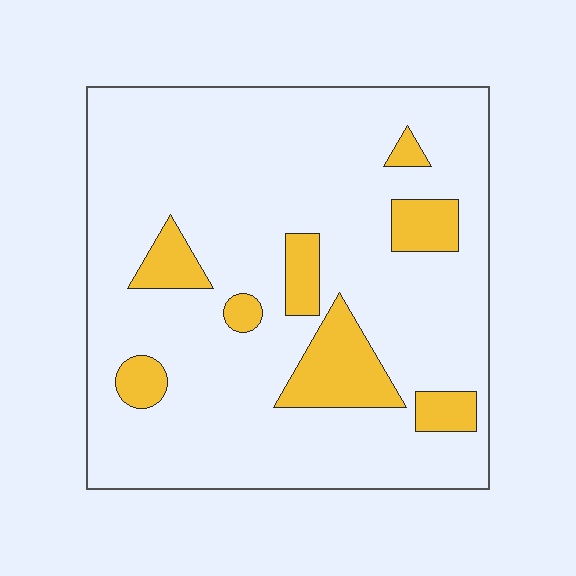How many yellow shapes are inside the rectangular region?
8.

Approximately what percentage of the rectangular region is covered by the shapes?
Approximately 15%.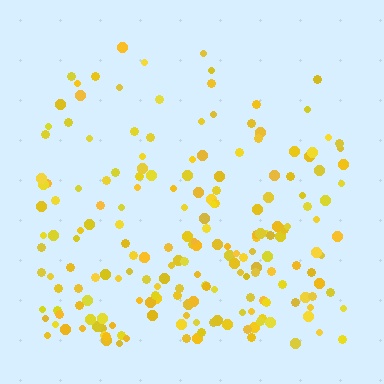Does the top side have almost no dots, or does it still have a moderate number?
Still a moderate number, just noticeably fewer than the bottom.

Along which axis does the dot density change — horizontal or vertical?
Vertical.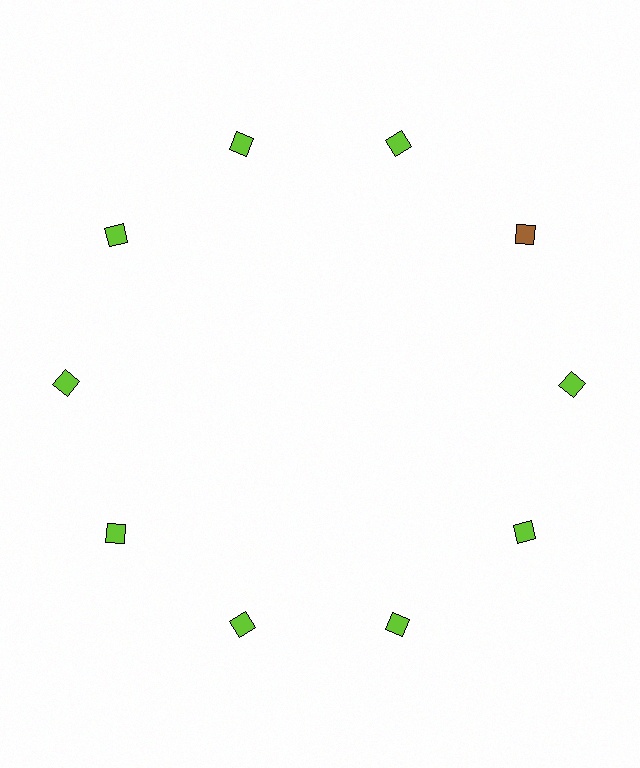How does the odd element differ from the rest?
It has a different color: brown instead of lime.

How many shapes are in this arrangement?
There are 10 shapes arranged in a ring pattern.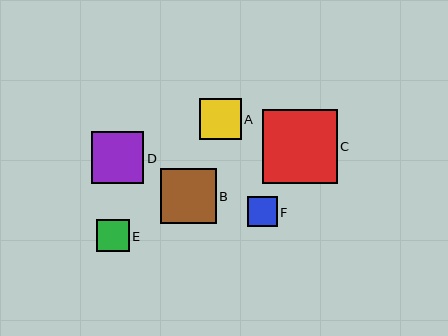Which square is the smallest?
Square F is the smallest with a size of approximately 30 pixels.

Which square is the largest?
Square C is the largest with a size of approximately 75 pixels.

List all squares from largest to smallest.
From largest to smallest: C, B, D, A, E, F.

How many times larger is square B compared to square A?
Square B is approximately 1.3 times the size of square A.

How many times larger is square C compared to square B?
Square C is approximately 1.3 times the size of square B.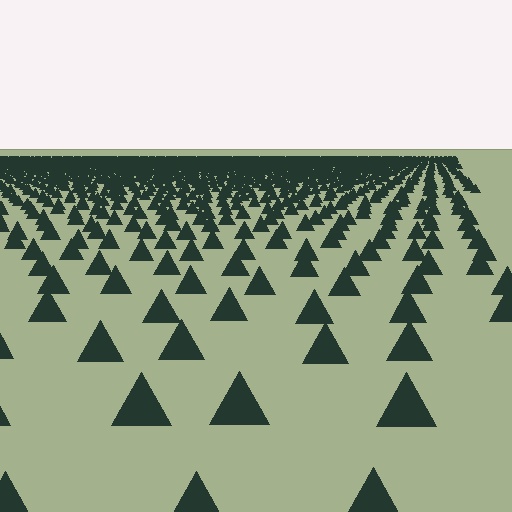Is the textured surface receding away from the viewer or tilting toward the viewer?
The surface is receding away from the viewer. Texture elements get smaller and denser toward the top.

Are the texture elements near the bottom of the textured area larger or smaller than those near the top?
Larger. Near the bottom, elements are closer to the viewer and appear at a bigger on-screen size.